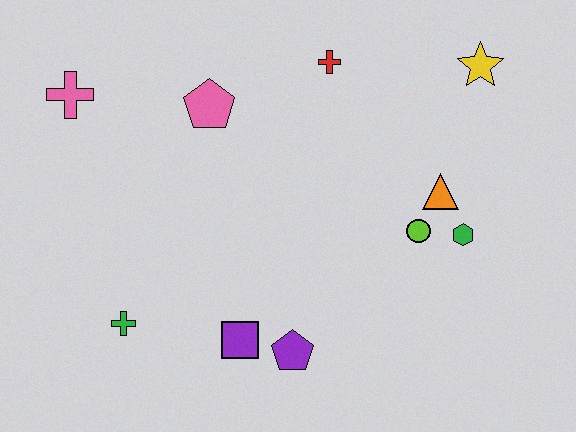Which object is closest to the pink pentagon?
The red cross is closest to the pink pentagon.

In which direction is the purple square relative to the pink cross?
The purple square is below the pink cross.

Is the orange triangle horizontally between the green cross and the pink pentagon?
No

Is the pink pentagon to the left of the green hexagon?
Yes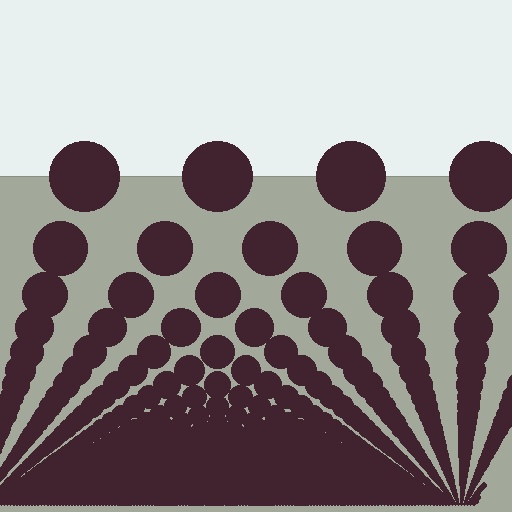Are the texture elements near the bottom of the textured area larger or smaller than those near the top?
Smaller. The gradient is inverted — elements near the bottom are smaller and denser.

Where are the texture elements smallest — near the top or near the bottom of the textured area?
Near the bottom.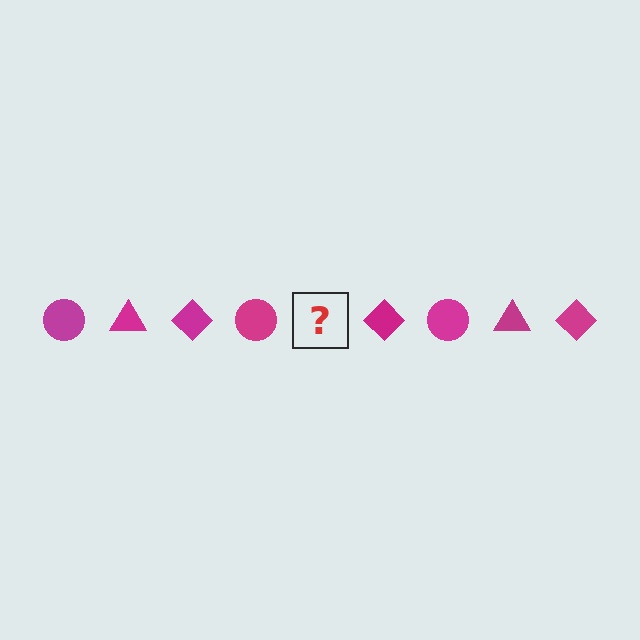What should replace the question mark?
The question mark should be replaced with a magenta triangle.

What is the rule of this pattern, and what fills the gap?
The rule is that the pattern cycles through circle, triangle, diamond shapes in magenta. The gap should be filled with a magenta triangle.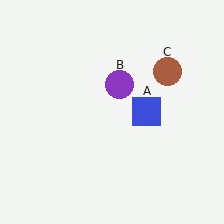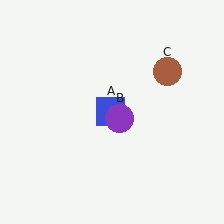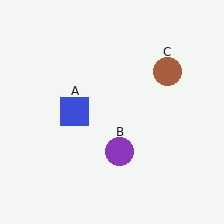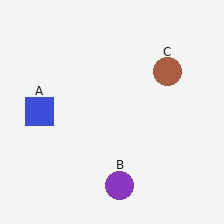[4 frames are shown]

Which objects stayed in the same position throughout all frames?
Brown circle (object C) remained stationary.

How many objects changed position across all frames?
2 objects changed position: blue square (object A), purple circle (object B).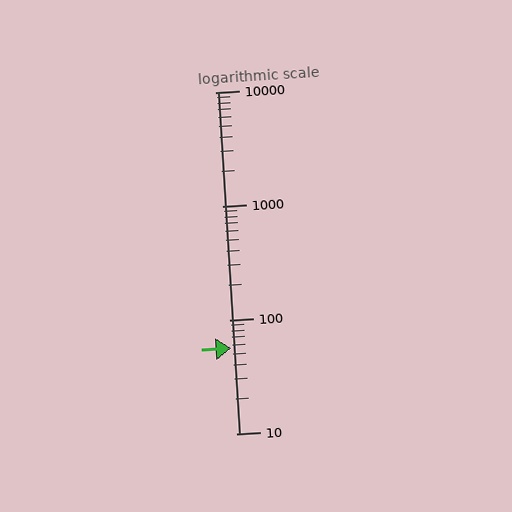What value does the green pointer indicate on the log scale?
The pointer indicates approximately 56.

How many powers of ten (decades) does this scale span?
The scale spans 3 decades, from 10 to 10000.